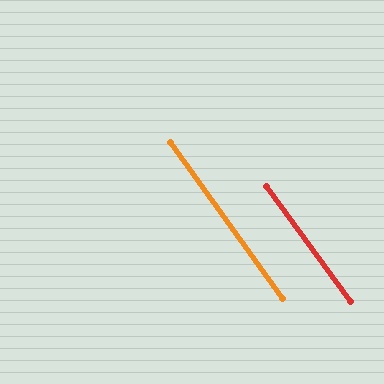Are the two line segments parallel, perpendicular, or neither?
Parallel — their directions differ by only 0.5°.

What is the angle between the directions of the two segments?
Approximately 1 degree.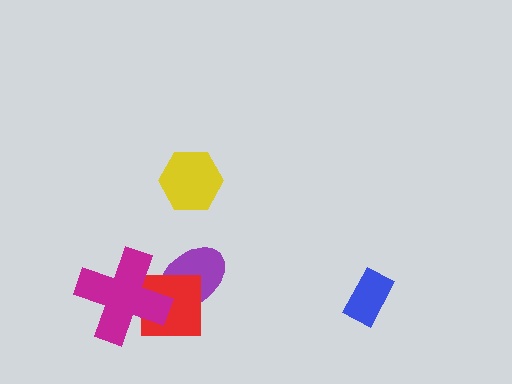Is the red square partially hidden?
Yes, it is partially covered by another shape.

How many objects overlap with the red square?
2 objects overlap with the red square.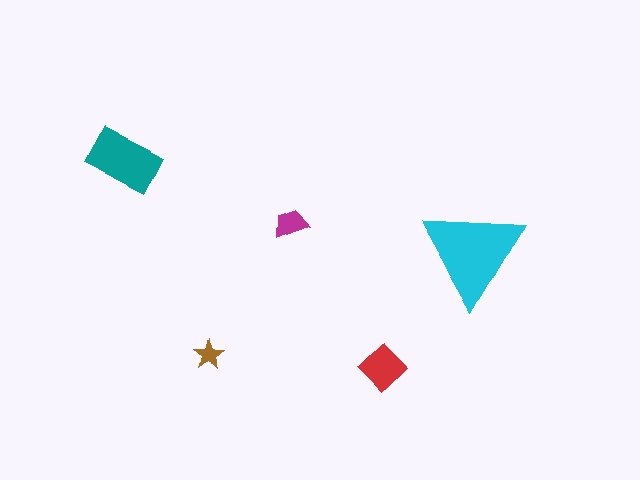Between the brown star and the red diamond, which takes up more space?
The red diamond.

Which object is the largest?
The cyan triangle.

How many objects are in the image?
There are 5 objects in the image.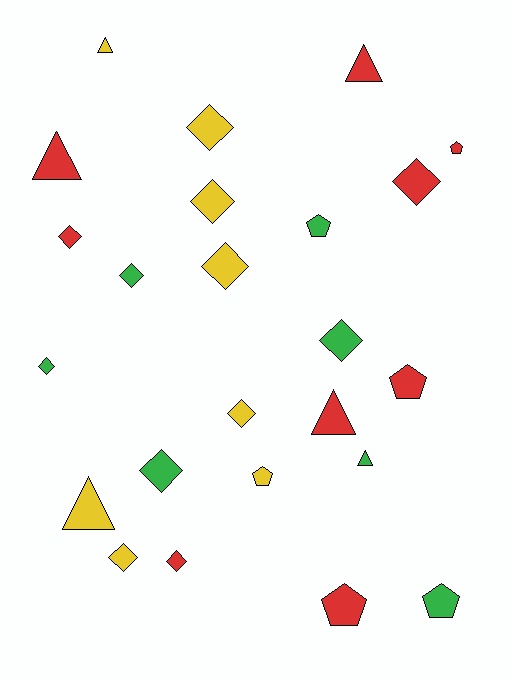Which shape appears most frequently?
Diamond, with 12 objects.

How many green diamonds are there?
There are 4 green diamonds.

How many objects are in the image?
There are 24 objects.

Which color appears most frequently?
Red, with 9 objects.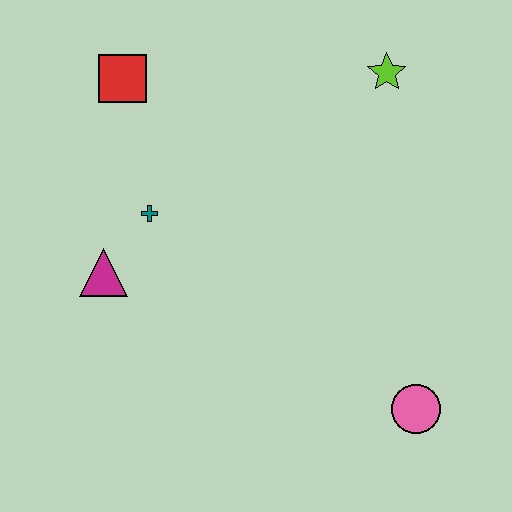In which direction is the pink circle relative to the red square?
The pink circle is below the red square.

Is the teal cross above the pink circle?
Yes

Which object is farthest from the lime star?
The magenta triangle is farthest from the lime star.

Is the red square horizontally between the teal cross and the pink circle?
No